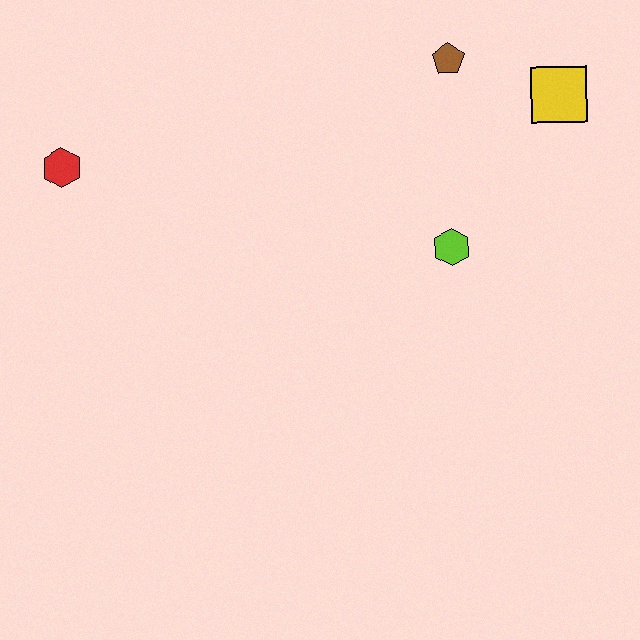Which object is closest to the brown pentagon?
The yellow square is closest to the brown pentagon.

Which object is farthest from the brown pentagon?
The red hexagon is farthest from the brown pentagon.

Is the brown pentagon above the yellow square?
Yes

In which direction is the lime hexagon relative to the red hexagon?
The lime hexagon is to the right of the red hexagon.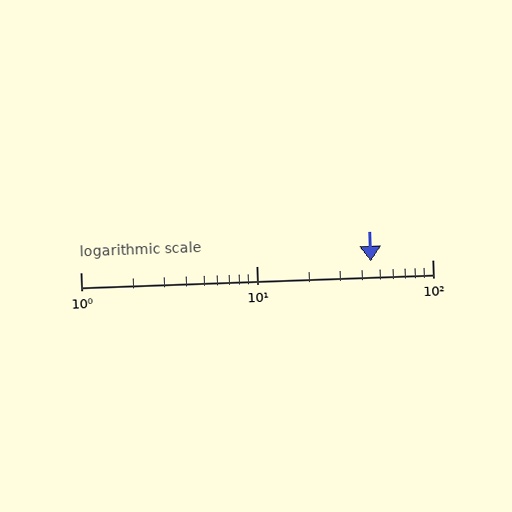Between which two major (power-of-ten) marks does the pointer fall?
The pointer is between 10 and 100.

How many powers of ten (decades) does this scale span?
The scale spans 2 decades, from 1 to 100.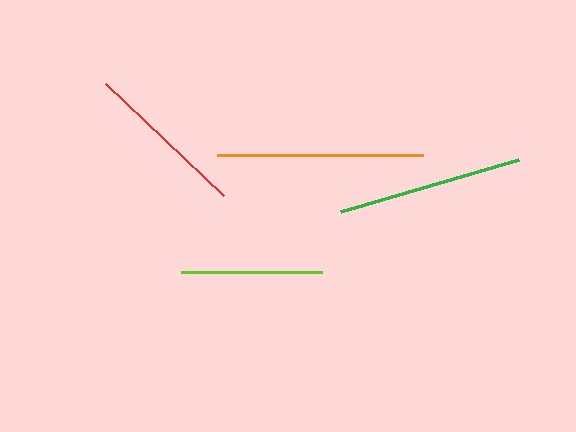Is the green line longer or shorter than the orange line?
The orange line is longer than the green line.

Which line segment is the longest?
The orange line is the longest at approximately 206 pixels.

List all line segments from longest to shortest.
From longest to shortest: orange, green, red, lime.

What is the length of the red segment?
The red segment is approximately 163 pixels long.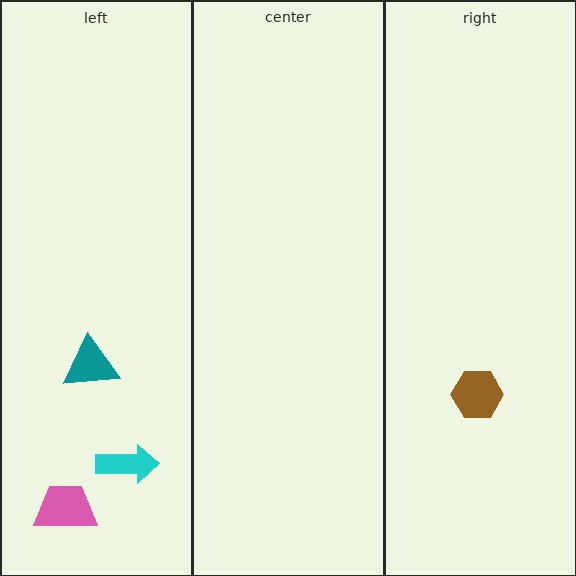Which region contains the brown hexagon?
The right region.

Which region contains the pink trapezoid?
The left region.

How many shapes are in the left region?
3.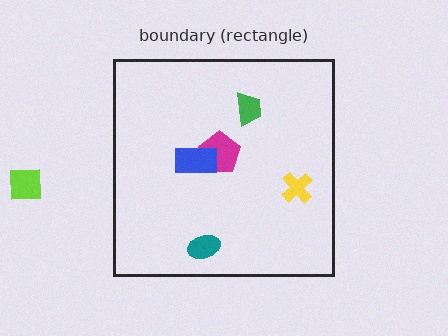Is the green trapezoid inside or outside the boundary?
Inside.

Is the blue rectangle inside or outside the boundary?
Inside.